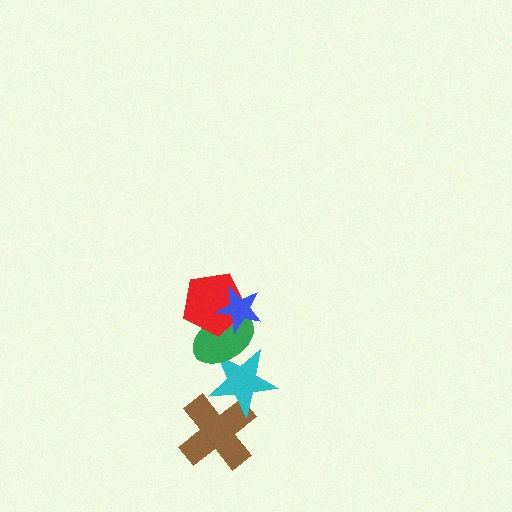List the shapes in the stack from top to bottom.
From top to bottom: the blue star, the red pentagon, the green ellipse, the cyan star, the brown cross.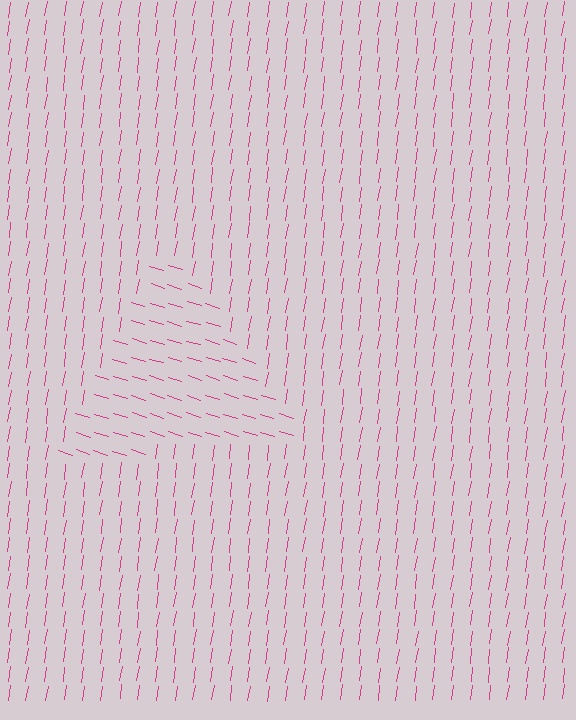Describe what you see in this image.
The image is filled with small magenta line segments. A triangle region in the image has lines oriented differently from the surrounding lines, creating a visible texture boundary.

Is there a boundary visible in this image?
Yes, there is a texture boundary formed by a change in line orientation.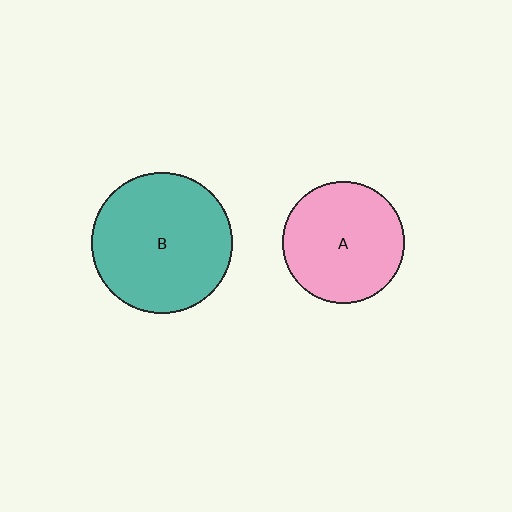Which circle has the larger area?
Circle B (teal).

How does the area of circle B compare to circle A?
Approximately 1.3 times.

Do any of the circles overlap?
No, none of the circles overlap.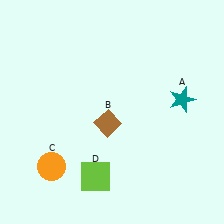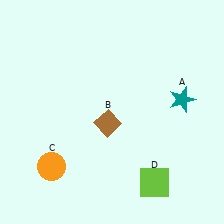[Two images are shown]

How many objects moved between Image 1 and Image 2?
1 object moved between the two images.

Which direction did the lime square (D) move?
The lime square (D) moved right.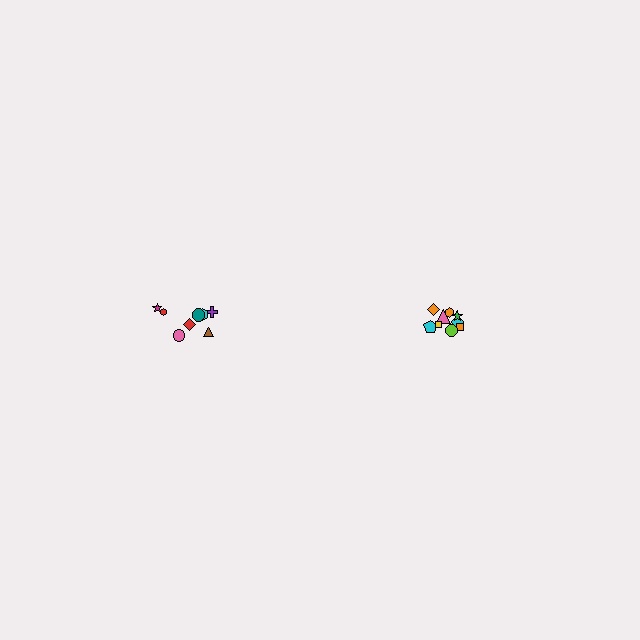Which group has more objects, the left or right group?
The right group.